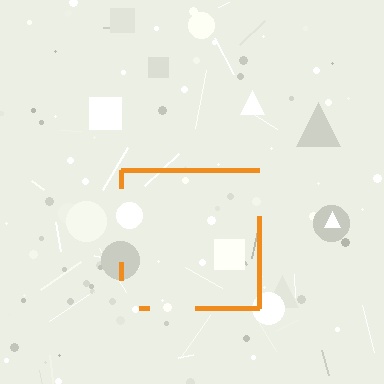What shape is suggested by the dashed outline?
The dashed outline suggests a square.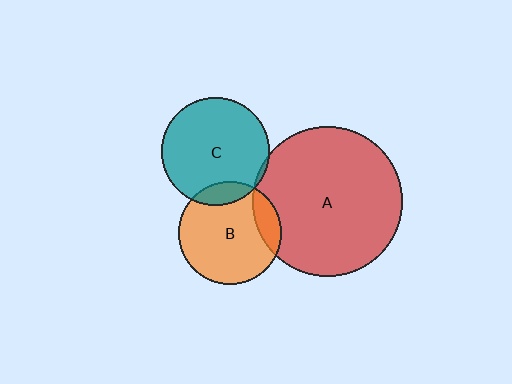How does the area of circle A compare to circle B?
Approximately 2.1 times.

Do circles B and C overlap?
Yes.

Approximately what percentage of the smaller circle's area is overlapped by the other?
Approximately 10%.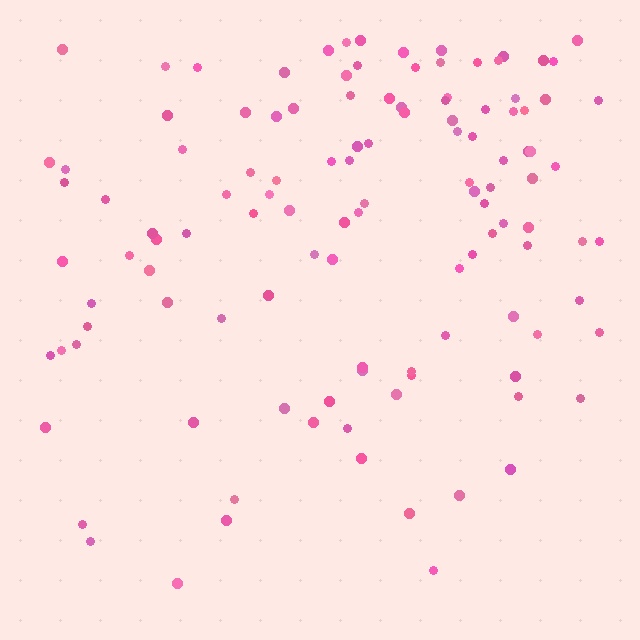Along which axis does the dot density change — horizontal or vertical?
Vertical.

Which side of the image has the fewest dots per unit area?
The bottom.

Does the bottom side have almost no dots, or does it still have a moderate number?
Still a moderate number, just noticeably fewer than the top.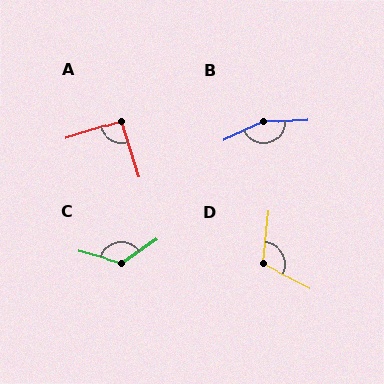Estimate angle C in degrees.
Approximately 129 degrees.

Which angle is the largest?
B, at approximately 158 degrees.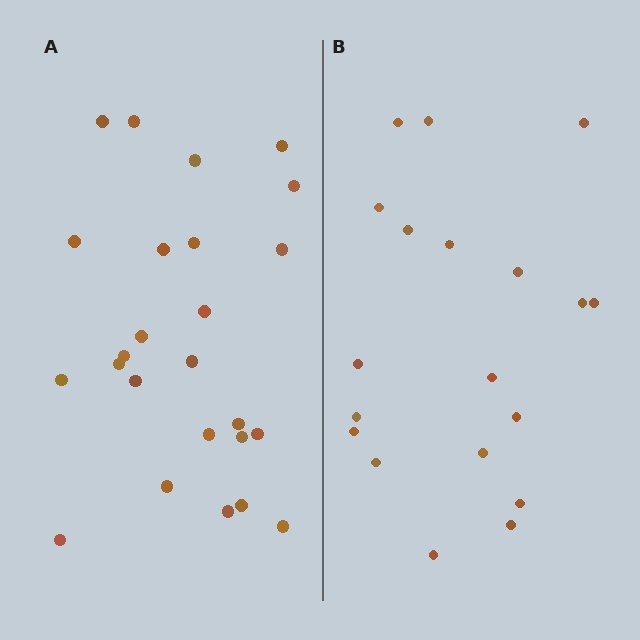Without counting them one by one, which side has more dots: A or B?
Region A (the left region) has more dots.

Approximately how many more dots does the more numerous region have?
Region A has about 6 more dots than region B.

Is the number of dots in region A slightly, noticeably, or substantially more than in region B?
Region A has noticeably more, but not dramatically so. The ratio is roughly 1.3 to 1.